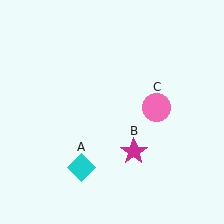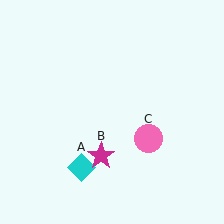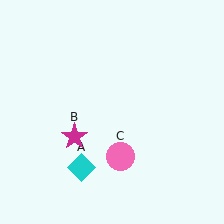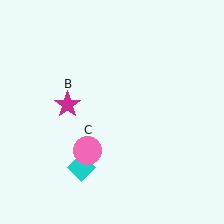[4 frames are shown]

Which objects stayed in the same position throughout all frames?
Cyan diamond (object A) remained stationary.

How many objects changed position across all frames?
2 objects changed position: magenta star (object B), pink circle (object C).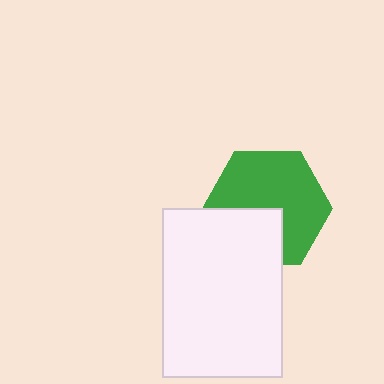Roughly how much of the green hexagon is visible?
Most of it is visible (roughly 66%).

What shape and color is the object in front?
The object in front is a white rectangle.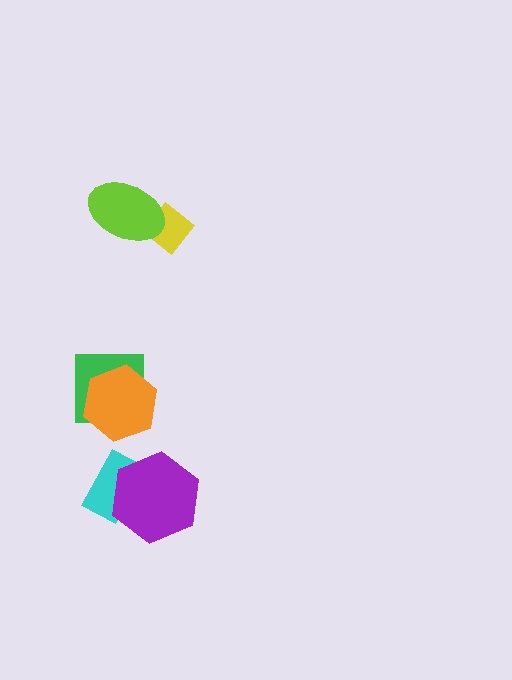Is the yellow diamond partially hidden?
Yes, it is partially covered by another shape.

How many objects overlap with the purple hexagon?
1 object overlaps with the purple hexagon.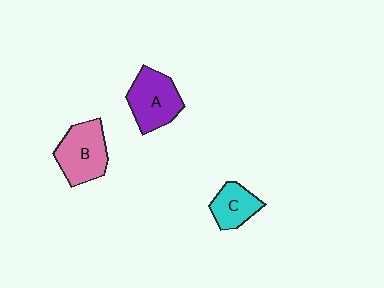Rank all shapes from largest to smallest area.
From largest to smallest: B (pink), A (purple), C (cyan).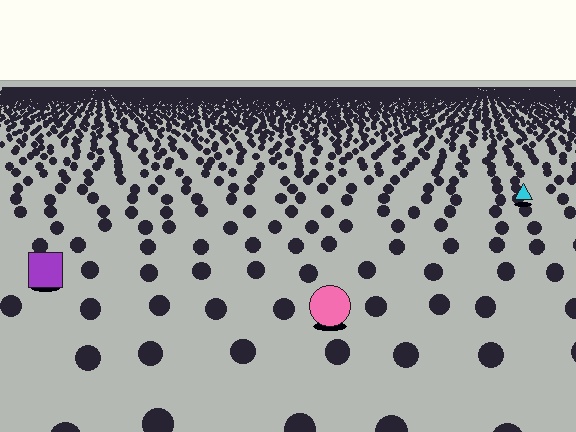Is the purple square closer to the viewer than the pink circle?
No. The pink circle is closer — you can tell from the texture gradient: the ground texture is coarser near it.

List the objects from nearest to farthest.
From nearest to farthest: the pink circle, the purple square, the cyan triangle.